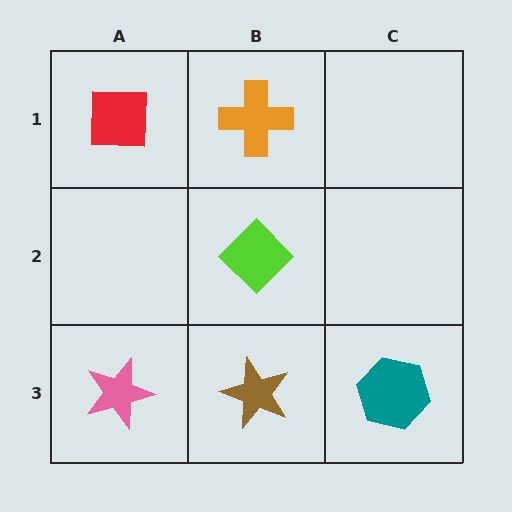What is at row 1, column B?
An orange cross.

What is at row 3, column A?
A pink star.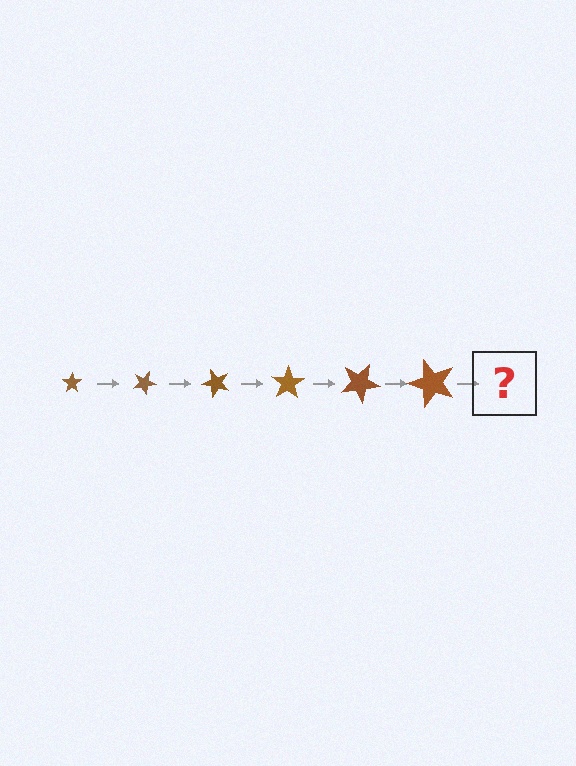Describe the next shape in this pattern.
It should be a star, larger than the previous one and rotated 150 degrees from the start.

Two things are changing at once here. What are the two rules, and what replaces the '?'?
The two rules are that the star grows larger each step and it rotates 25 degrees each step. The '?' should be a star, larger than the previous one and rotated 150 degrees from the start.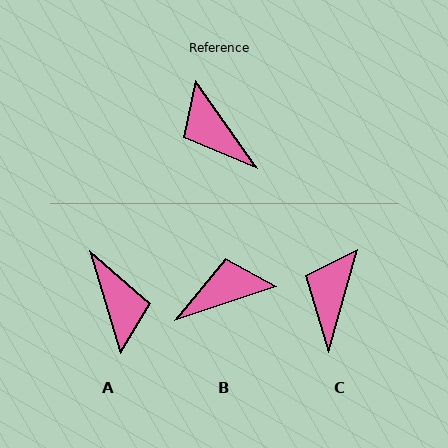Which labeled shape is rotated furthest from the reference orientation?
A, about 162 degrees away.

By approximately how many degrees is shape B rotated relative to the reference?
Approximately 106 degrees clockwise.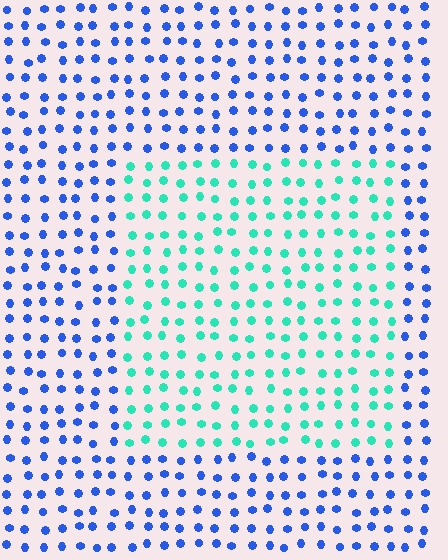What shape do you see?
I see a rectangle.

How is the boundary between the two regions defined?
The boundary is defined purely by a slight shift in hue (about 60 degrees). Spacing, size, and orientation are identical on both sides.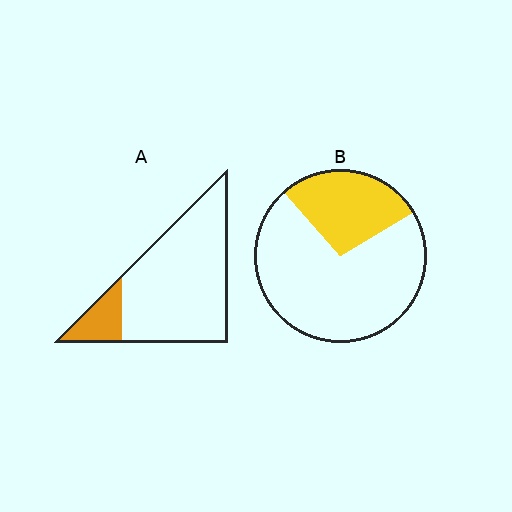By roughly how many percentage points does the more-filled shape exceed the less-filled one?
By roughly 15 percentage points (B over A).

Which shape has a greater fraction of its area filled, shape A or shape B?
Shape B.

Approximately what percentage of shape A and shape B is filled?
A is approximately 15% and B is approximately 30%.